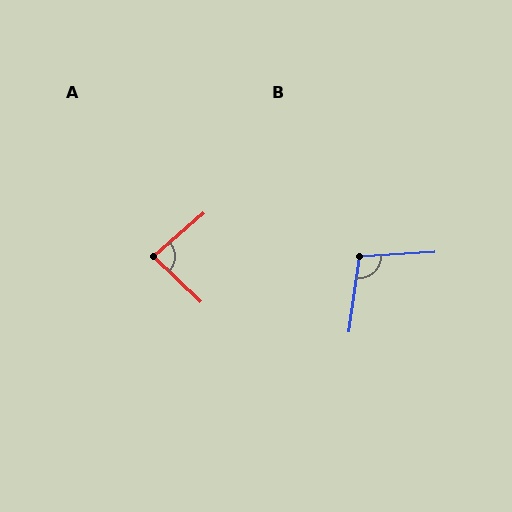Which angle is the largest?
B, at approximately 101 degrees.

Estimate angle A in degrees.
Approximately 85 degrees.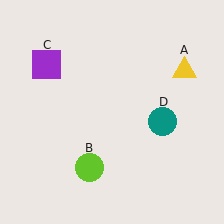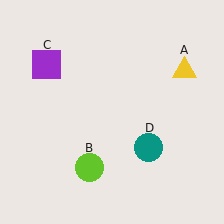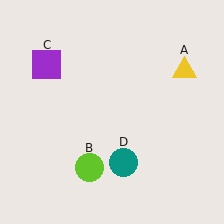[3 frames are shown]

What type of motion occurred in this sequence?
The teal circle (object D) rotated clockwise around the center of the scene.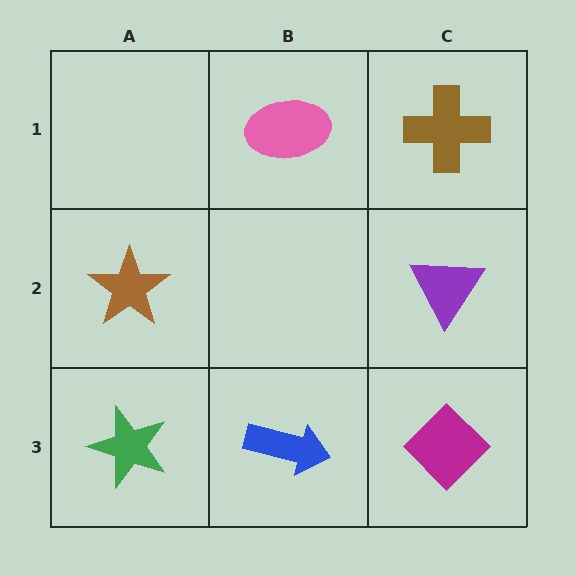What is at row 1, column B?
A pink ellipse.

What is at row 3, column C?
A magenta diamond.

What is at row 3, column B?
A blue arrow.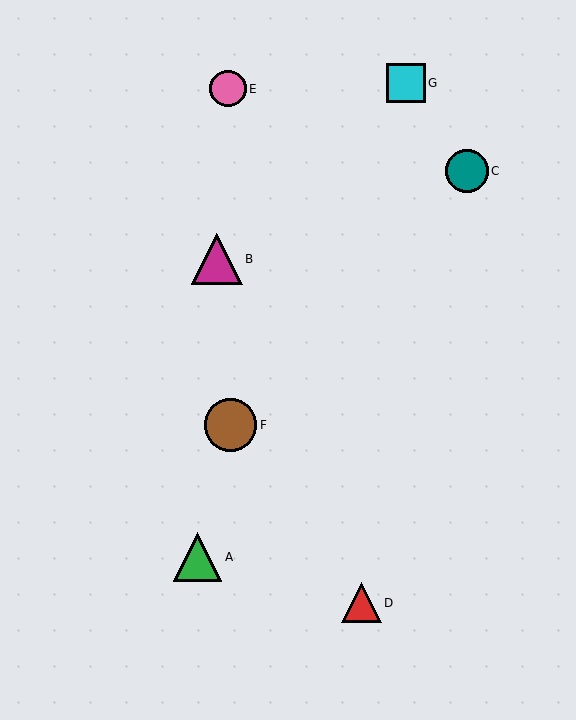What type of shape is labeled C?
Shape C is a teal circle.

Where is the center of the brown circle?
The center of the brown circle is at (231, 425).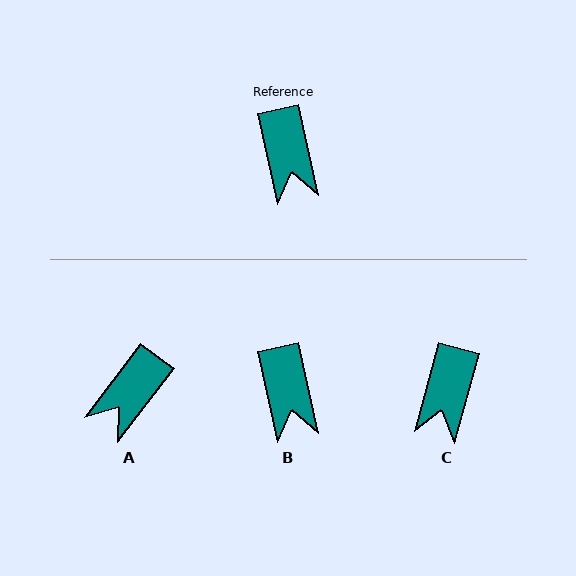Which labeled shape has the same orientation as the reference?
B.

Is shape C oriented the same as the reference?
No, it is off by about 28 degrees.